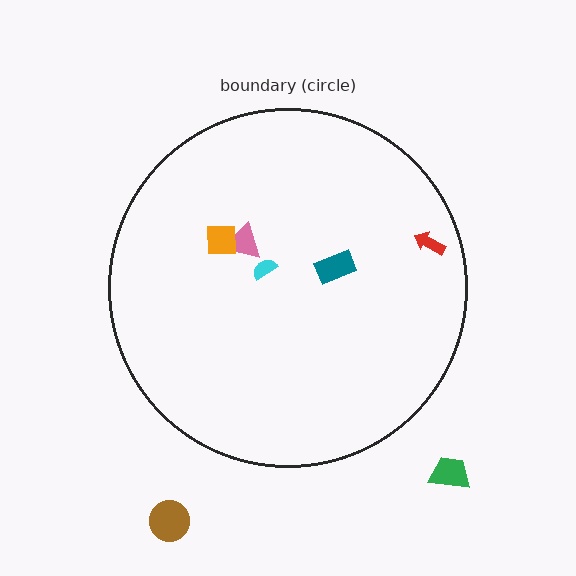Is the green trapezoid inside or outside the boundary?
Outside.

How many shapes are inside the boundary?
5 inside, 2 outside.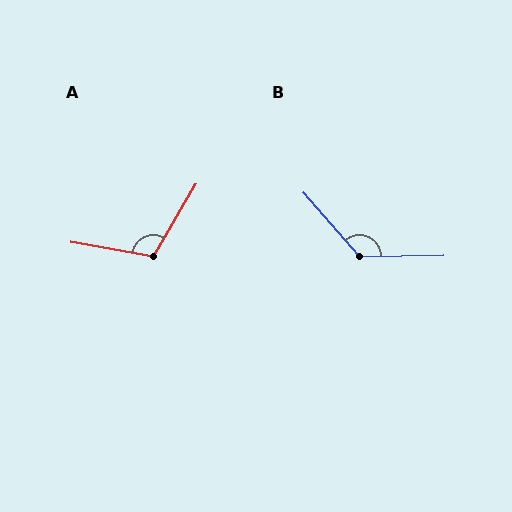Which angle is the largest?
B, at approximately 130 degrees.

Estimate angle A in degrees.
Approximately 110 degrees.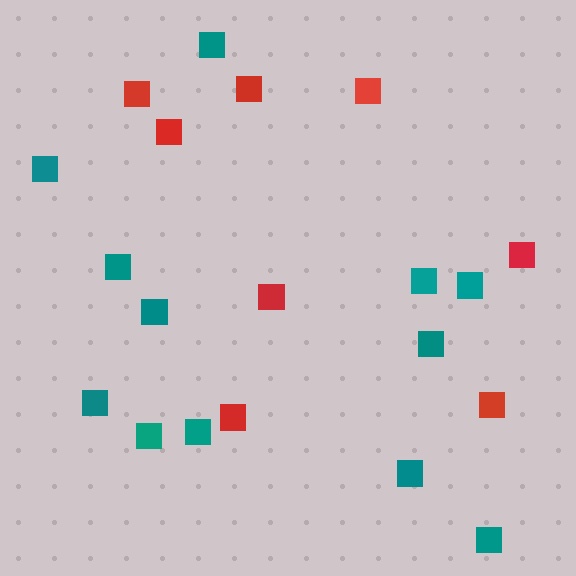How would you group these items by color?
There are 2 groups: one group of teal squares (12) and one group of red squares (8).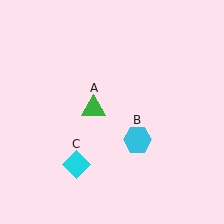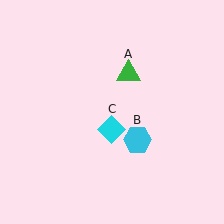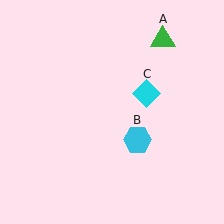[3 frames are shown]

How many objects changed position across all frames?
2 objects changed position: green triangle (object A), cyan diamond (object C).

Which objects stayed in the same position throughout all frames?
Cyan hexagon (object B) remained stationary.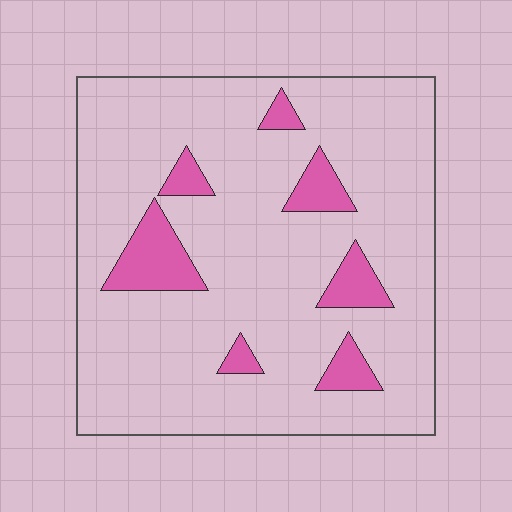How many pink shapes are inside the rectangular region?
7.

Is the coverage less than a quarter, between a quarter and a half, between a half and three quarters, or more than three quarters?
Less than a quarter.